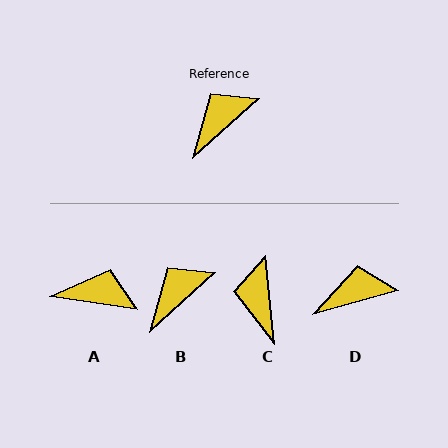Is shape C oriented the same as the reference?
No, it is off by about 54 degrees.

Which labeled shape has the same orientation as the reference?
B.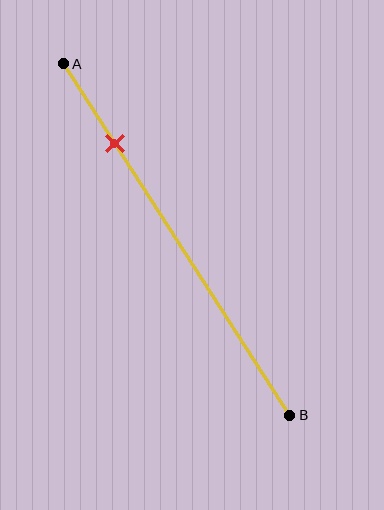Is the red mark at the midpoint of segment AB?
No, the mark is at about 25% from A, not at the 50% midpoint.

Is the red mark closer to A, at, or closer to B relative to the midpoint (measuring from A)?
The red mark is closer to point A than the midpoint of segment AB.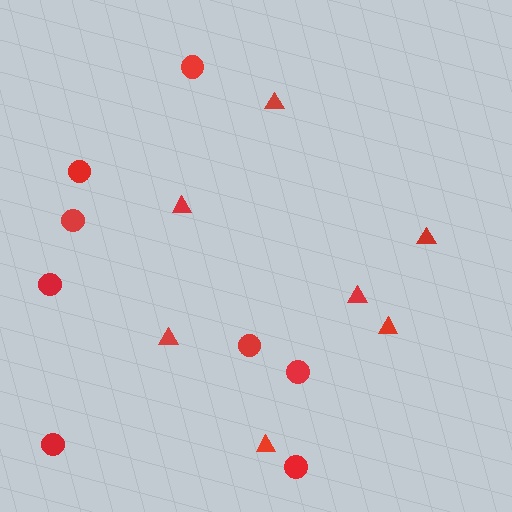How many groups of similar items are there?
There are 2 groups: one group of circles (8) and one group of triangles (7).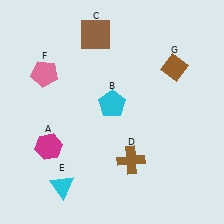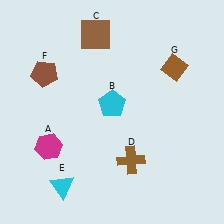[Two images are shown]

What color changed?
The pentagon (F) changed from pink in Image 1 to brown in Image 2.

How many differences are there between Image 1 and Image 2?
There is 1 difference between the two images.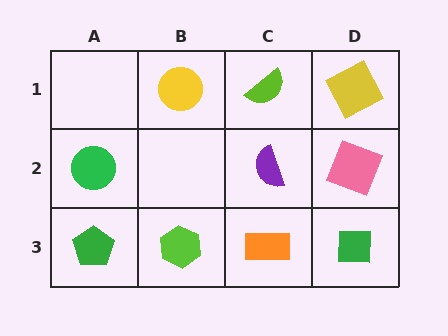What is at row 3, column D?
A green square.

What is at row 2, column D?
A pink square.